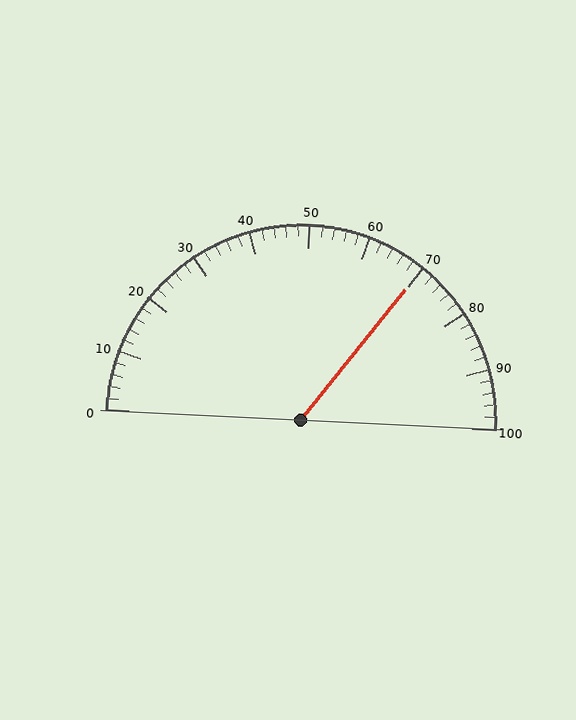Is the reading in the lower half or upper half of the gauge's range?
The reading is in the upper half of the range (0 to 100).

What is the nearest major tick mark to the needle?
The nearest major tick mark is 70.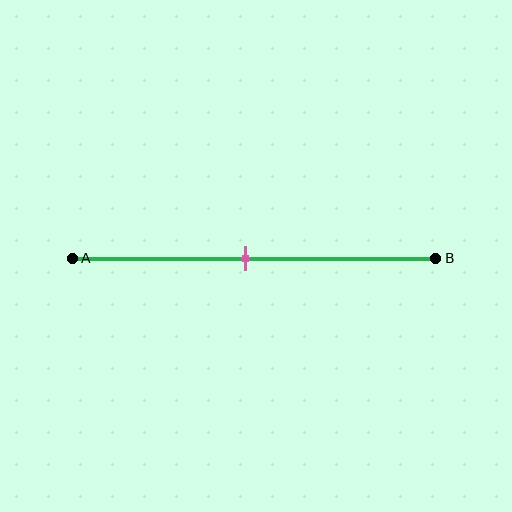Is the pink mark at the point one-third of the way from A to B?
No, the mark is at about 50% from A, not at the 33% one-third point.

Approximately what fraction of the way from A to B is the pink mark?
The pink mark is approximately 50% of the way from A to B.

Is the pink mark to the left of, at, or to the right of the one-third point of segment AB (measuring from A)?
The pink mark is to the right of the one-third point of segment AB.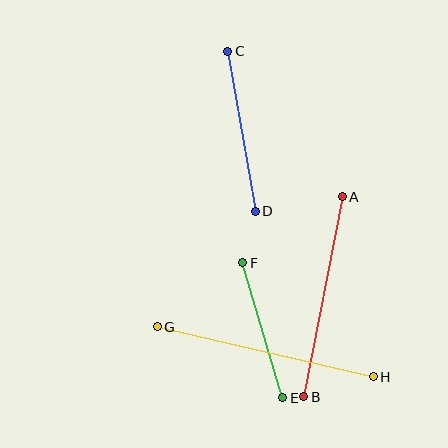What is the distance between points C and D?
The distance is approximately 163 pixels.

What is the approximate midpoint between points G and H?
The midpoint is at approximately (265, 352) pixels.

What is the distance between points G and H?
The distance is approximately 222 pixels.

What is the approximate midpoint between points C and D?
The midpoint is at approximately (241, 131) pixels.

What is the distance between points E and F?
The distance is approximately 141 pixels.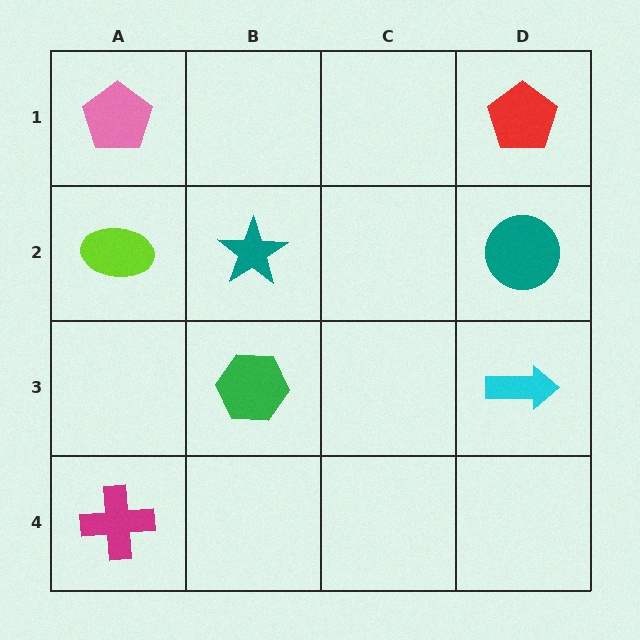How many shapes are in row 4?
1 shape.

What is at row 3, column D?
A cyan arrow.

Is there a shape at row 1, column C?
No, that cell is empty.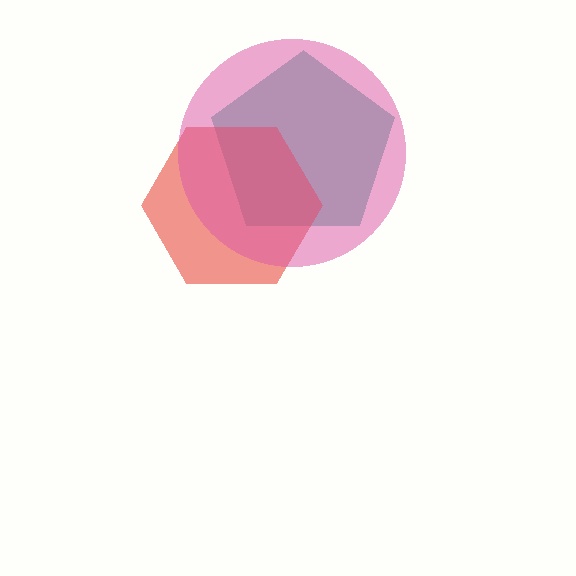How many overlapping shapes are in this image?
There are 3 overlapping shapes in the image.